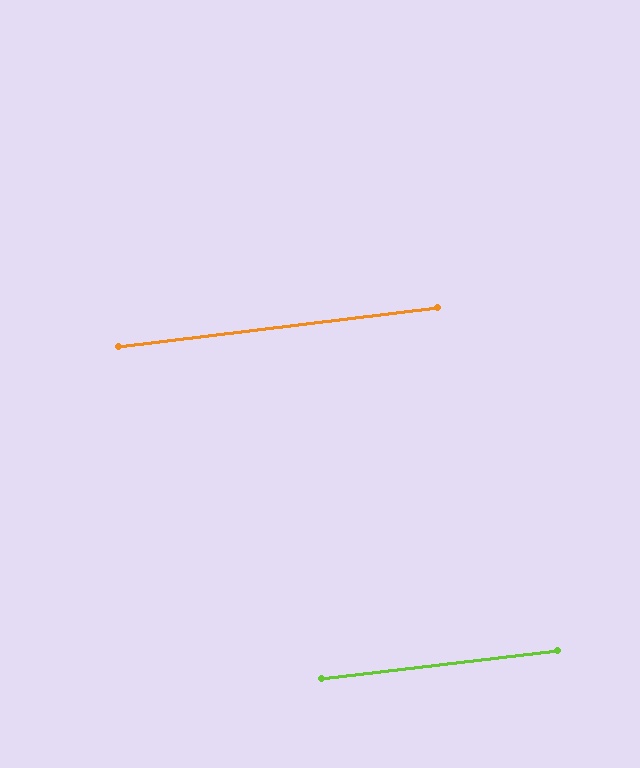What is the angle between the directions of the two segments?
Approximately 0 degrees.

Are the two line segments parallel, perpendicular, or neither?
Parallel — their directions differ by only 0.1°.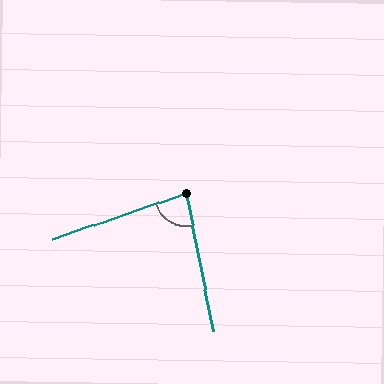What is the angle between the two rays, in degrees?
Approximately 82 degrees.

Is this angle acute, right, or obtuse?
It is acute.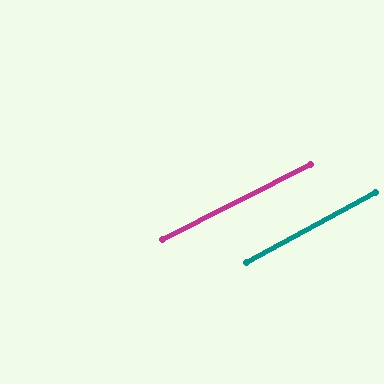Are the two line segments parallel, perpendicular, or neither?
Parallel — their directions differ by only 1.3°.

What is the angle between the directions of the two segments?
Approximately 1 degree.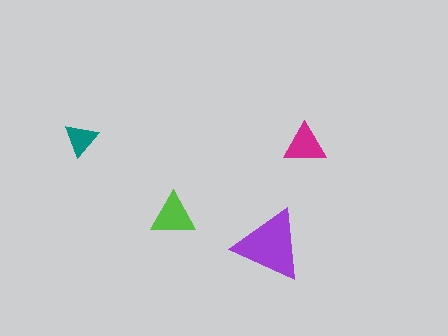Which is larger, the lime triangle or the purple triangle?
The purple one.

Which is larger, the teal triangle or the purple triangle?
The purple one.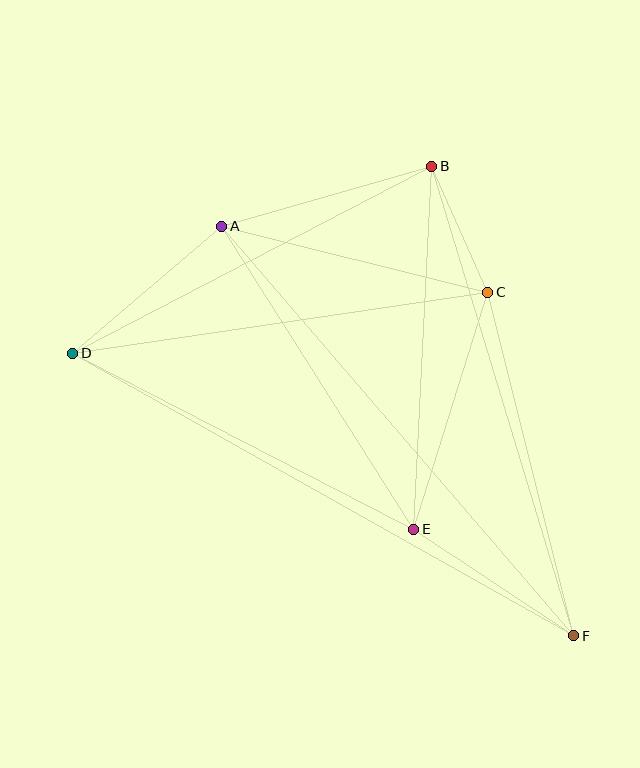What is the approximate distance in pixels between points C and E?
The distance between C and E is approximately 248 pixels.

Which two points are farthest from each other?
Points D and F are farthest from each other.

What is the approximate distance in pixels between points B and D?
The distance between B and D is approximately 405 pixels.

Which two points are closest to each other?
Points B and C are closest to each other.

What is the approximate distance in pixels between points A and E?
The distance between A and E is approximately 359 pixels.